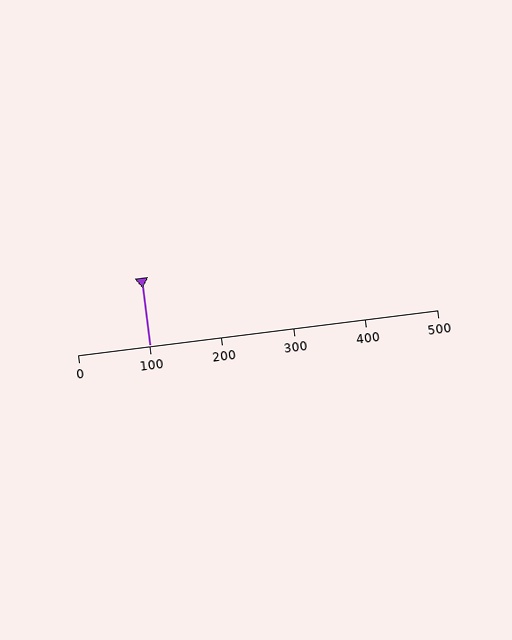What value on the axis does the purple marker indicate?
The marker indicates approximately 100.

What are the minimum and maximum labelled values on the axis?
The axis runs from 0 to 500.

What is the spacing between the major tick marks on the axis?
The major ticks are spaced 100 apart.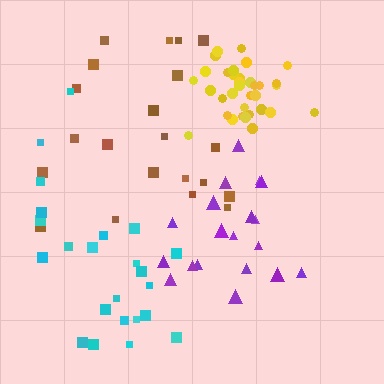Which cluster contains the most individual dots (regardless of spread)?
Yellow (35).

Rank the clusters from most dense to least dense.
yellow, purple, cyan, brown.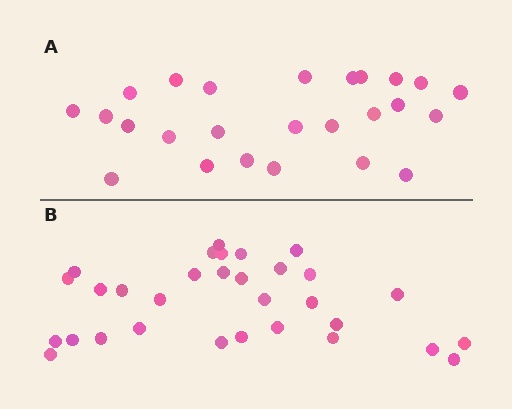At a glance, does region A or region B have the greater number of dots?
Region B (the bottom region) has more dots.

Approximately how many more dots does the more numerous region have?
Region B has about 6 more dots than region A.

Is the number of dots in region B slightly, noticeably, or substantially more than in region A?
Region B has only slightly more — the two regions are fairly close. The ratio is roughly 1.2 to 1.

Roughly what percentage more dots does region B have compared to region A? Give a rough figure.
About 25% more.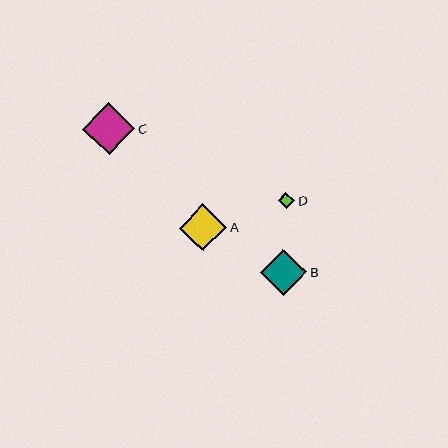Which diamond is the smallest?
Diamond D is the smallest with a size of approximately 16 pixels.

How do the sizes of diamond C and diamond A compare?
Diamond C and diamond A are approximately the same size.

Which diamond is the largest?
Diamond C is the largest with a size of approximately 52 pixels.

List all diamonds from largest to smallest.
From largest to smallest: C, A, B, D.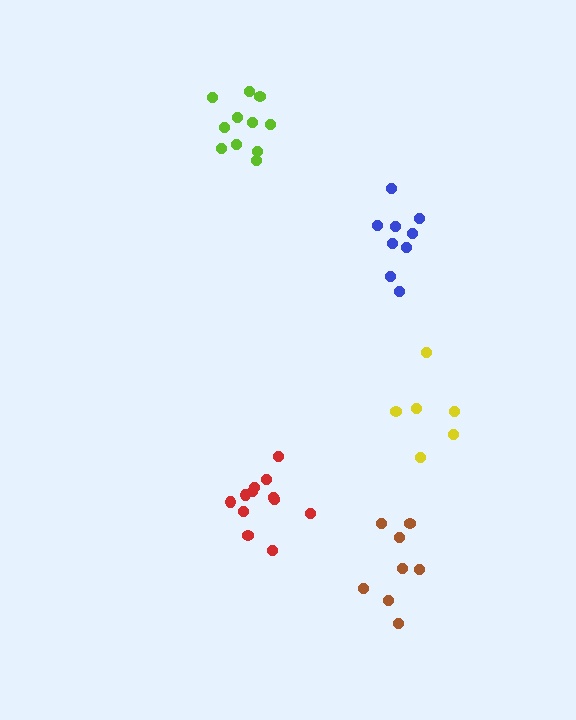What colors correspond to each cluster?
The clusters are colored: yellow, lime, blue, red, brown.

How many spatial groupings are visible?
There are 5 spatial groupings.